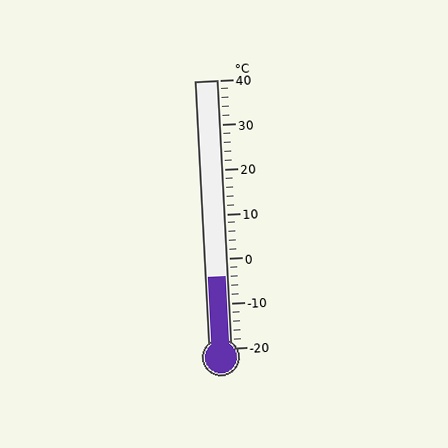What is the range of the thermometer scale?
The thermometer scale ranges from -20°C to 40°C.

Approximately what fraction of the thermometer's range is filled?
The thermometer is filled to approximately 25% of its range.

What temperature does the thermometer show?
The thermometer shows approximately -4°C.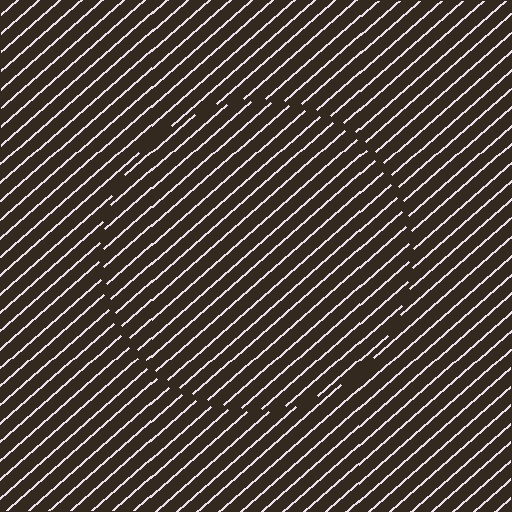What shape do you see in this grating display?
An illusory circle. The interior of the shape contains the same grating, shifted by half a period — the contour is defined by the phase discontinuity where line-ends from the inner and outer gratings abut.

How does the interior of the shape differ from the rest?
The interior of the shape contains the same grating, shifted by half a period — the contour is defined by the phase discontinuity where line-ends from the inner and outer gratings abut.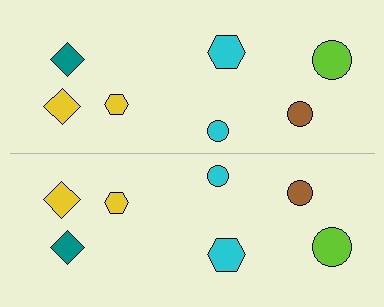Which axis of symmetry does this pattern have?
The pattern has a horizontal axis of symmetry running through the center of the image.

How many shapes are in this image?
There are 14 shapes in this image.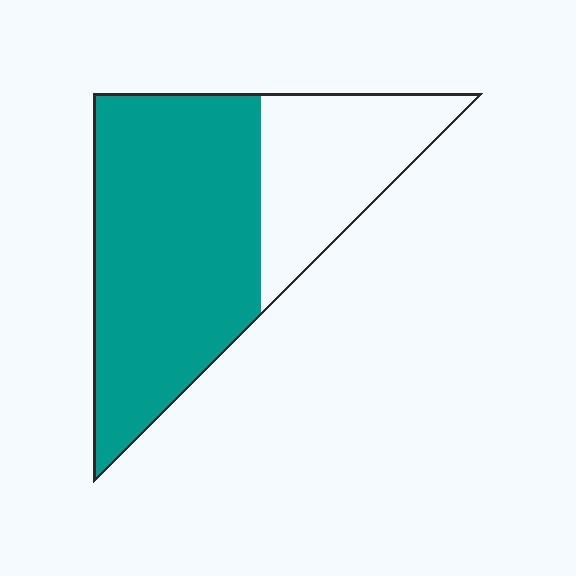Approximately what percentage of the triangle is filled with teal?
Approximately 70%.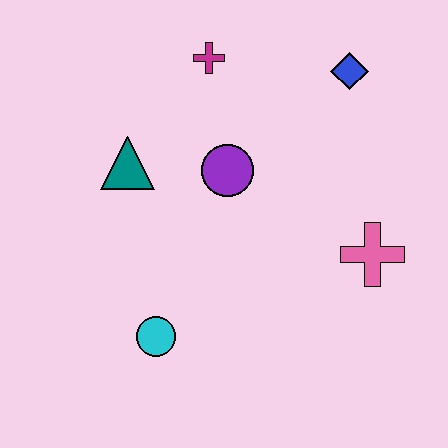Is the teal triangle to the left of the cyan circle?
Yes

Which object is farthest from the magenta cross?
The cyan circle is farthest from the magenta cross.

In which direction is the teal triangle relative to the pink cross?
The teal triangle is to the left of the pink cross.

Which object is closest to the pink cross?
The purple circle is closest to the pink cross.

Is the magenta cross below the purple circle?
No